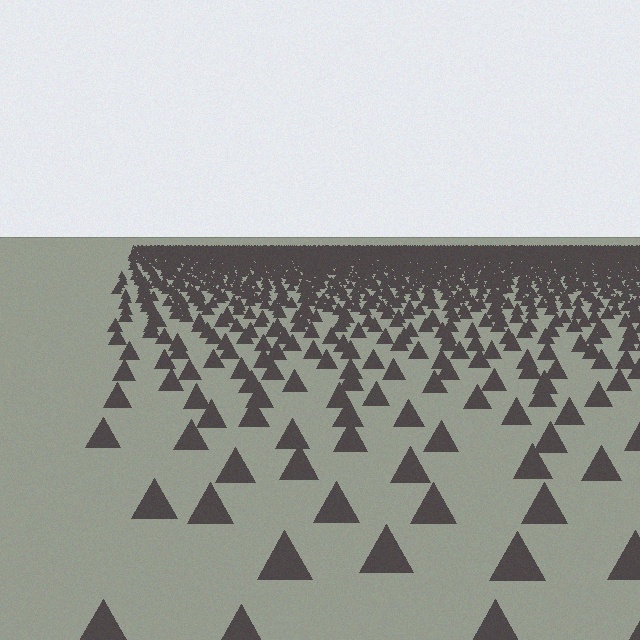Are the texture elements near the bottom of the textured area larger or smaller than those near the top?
Larger. Near the bottom, elements are closer to the viewer and appear at a bigger on-screen size.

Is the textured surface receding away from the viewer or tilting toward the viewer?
The surface is receding away from the viewer. Texture elements get smaller and denser toward the top.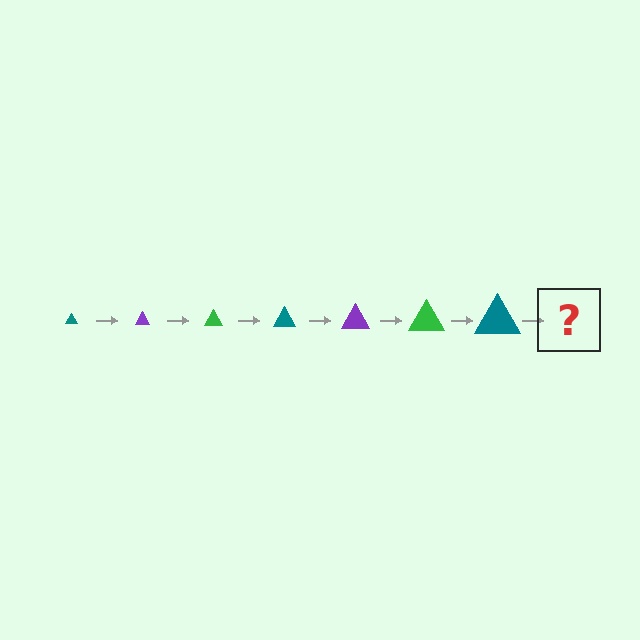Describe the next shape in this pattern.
It should be a purple triangle, larger than the previous one.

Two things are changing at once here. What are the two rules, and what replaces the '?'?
The two rules are that the triangle grows larger each step and the color cycles through teal, purple, and green. The '?' should be a purple triangle, larger than the previous one.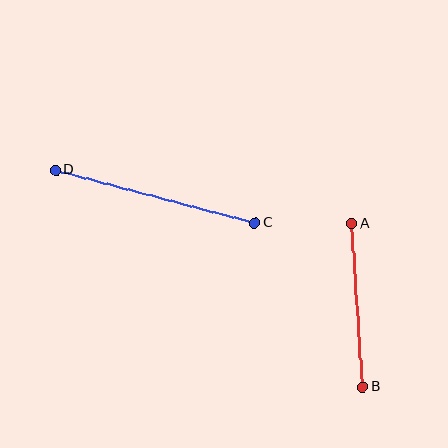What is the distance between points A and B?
The distance is approximately 164 pixels.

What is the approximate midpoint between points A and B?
The midpoint is at approximately (357, 305) pixels.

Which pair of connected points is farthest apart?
Points C and D are farthest apart.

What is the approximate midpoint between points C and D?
The midpoint is at approximately (155, 196) pixels.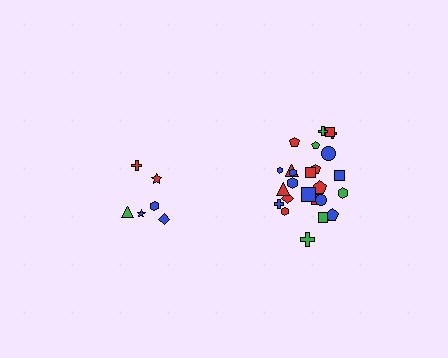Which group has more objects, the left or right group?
The right group.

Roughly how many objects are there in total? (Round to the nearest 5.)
Roughly 30 objects in total.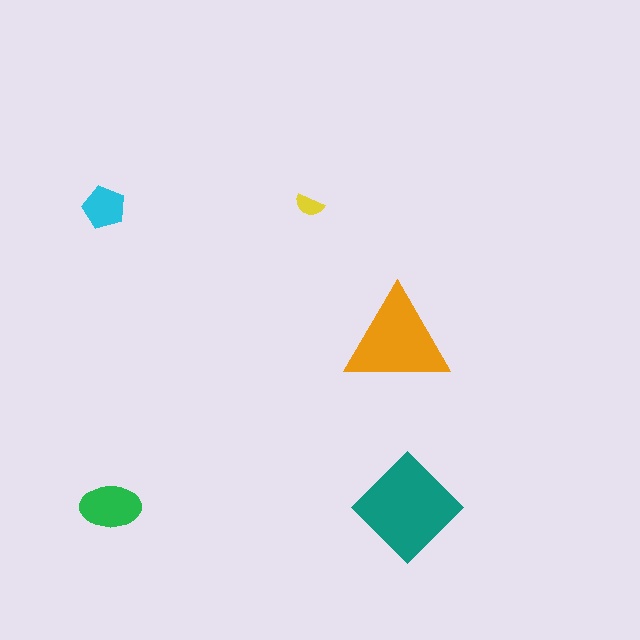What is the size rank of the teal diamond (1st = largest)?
1st.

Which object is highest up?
The yellow semicircle is topmost.